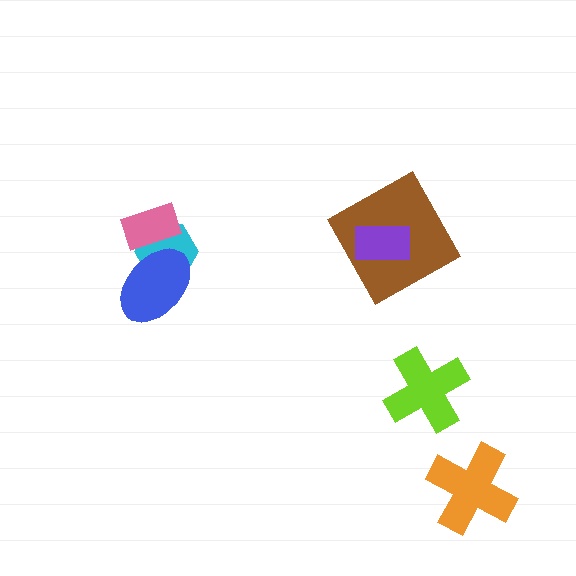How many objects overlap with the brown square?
1 object overlaps with the brown square.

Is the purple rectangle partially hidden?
No, no other shape covers it.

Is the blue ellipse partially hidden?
Yes, it is partially covered by another shape.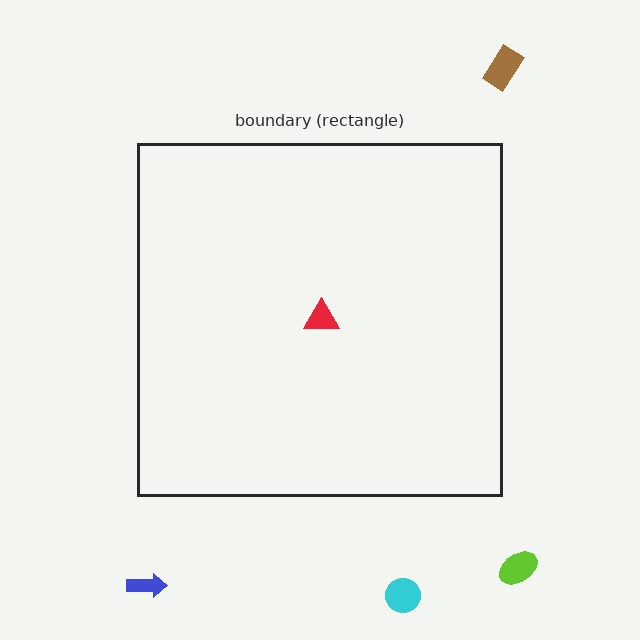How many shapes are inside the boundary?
1 inside, 4 outside.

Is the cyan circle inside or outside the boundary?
Outside.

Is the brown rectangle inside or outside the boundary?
Outside.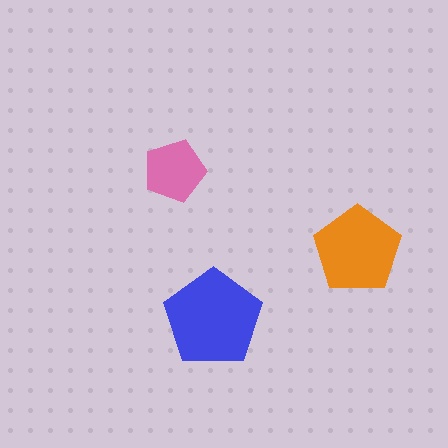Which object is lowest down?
The blue pentagon is bottommost.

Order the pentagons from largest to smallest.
the blue one, the orange one, the pink one.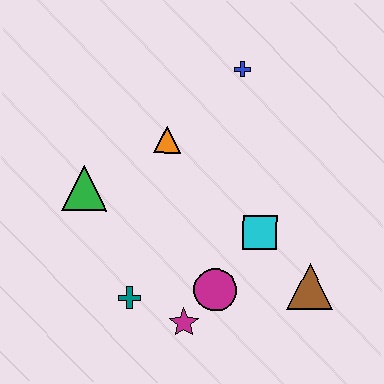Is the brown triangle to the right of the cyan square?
Yes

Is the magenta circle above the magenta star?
Yes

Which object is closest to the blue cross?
The orange triangle is closest to the blue cross.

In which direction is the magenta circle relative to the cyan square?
The magenta circle is below the cyan square.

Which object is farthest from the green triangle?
The brown triangle is farthest from the green triangle.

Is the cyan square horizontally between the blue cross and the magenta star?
No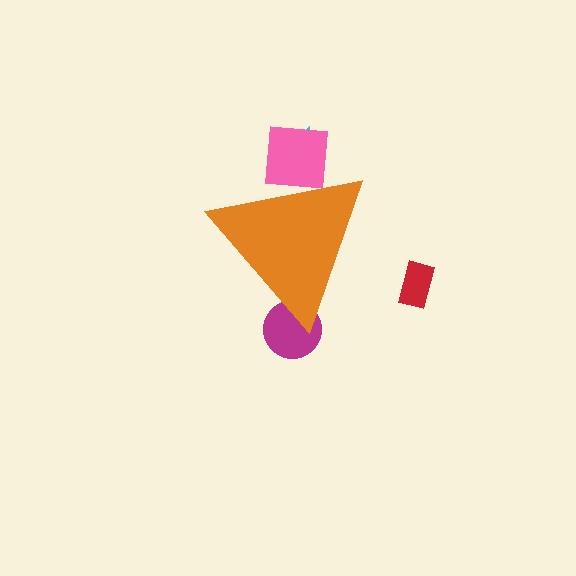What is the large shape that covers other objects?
An orange triangle.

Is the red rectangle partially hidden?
No, the red rectangle is fully visible.